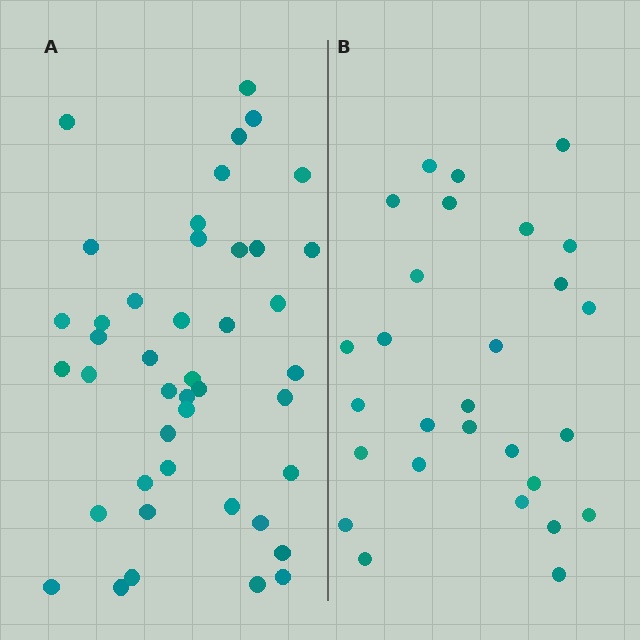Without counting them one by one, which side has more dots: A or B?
Region A (the left region) has more dots.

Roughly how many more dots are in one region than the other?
Region A has approximately 15 more dots than region B.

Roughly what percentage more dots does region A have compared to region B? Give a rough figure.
About 55% more.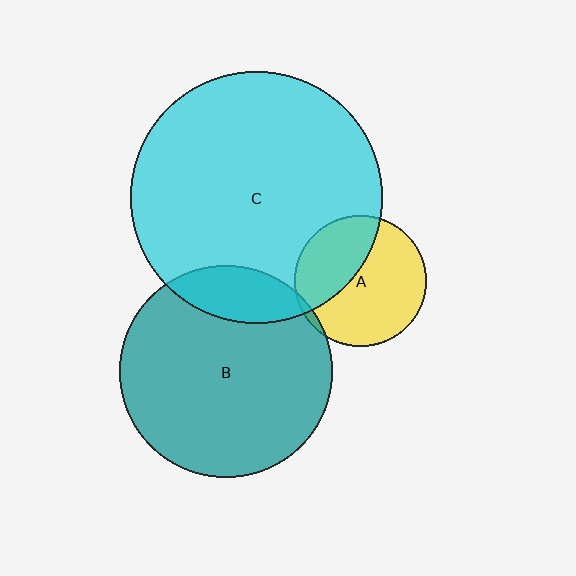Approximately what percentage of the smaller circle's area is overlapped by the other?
Approximately 5%.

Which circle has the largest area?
Circle C (cyan).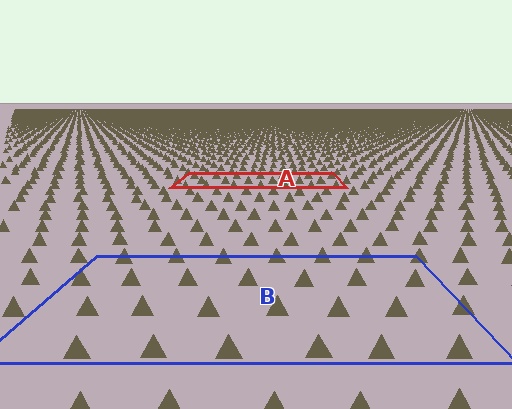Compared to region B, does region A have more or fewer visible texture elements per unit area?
Region A has more texture elements per unit area — they are packed more densely because it is farther away.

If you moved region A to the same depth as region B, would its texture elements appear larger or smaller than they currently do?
They would appear larger. At a closer depth, the same texture elements are projected at a bigger on-screen size.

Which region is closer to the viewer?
Region B is closer. The texture elements there are larger and more spread out.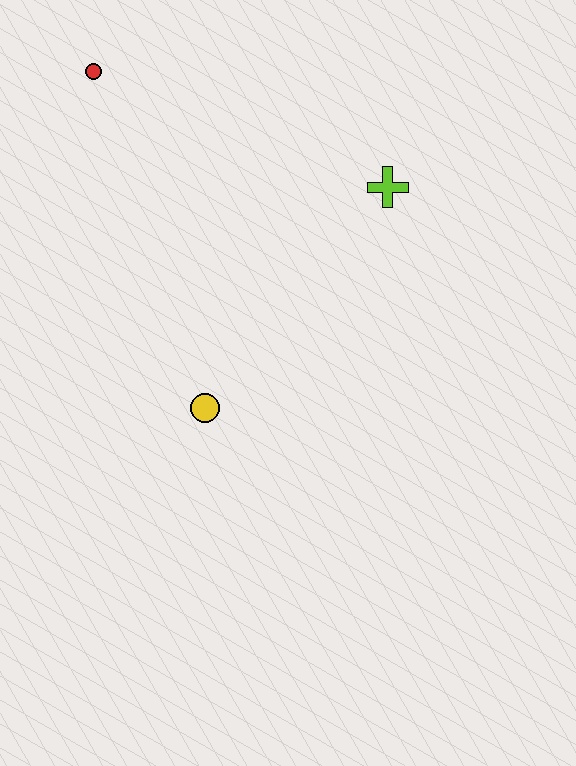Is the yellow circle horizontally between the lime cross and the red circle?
Yes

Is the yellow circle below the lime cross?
Yes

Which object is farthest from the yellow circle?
The red circle is farthest from the yellow circle.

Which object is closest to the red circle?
The lime cross is closest to the red circle.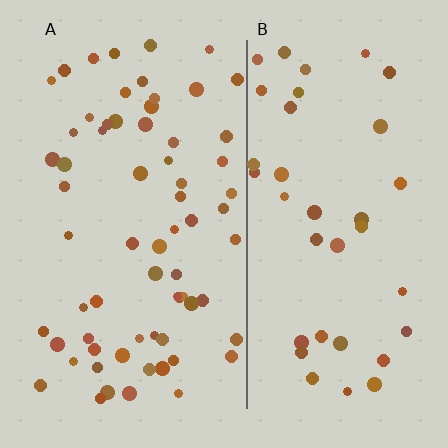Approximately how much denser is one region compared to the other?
Approximately 1.7× — region A over region B.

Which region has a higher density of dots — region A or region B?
A (the left).